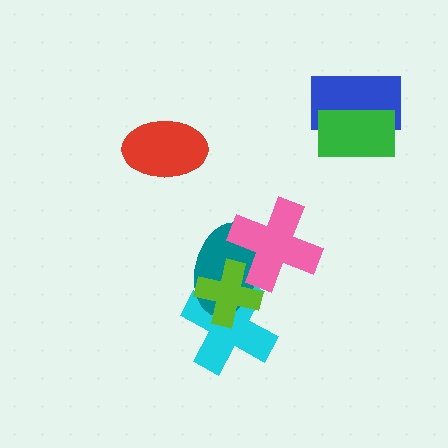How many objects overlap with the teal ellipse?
3 objects overlap with the teal ellipse.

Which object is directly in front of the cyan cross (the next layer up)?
The teal ellipse is directly in front of the cyan cross.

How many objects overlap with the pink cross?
2 objects overlap with the pink cross.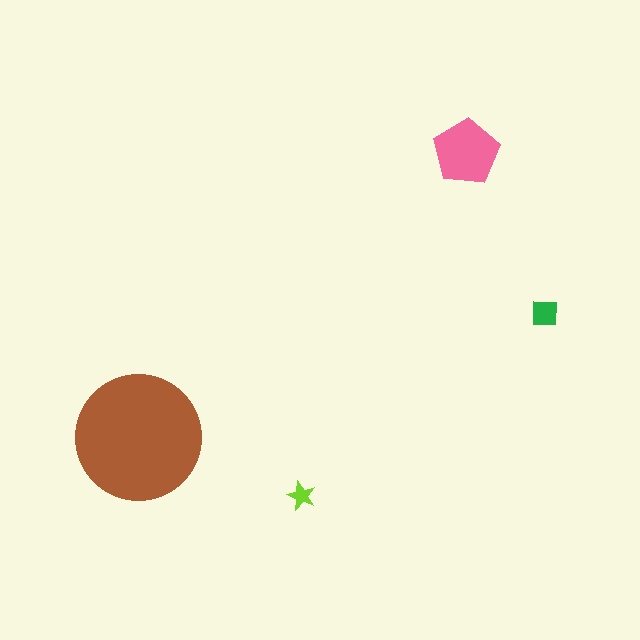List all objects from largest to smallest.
The brown circle, the pink pentagon, the green square, the lime star.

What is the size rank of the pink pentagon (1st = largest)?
2nd.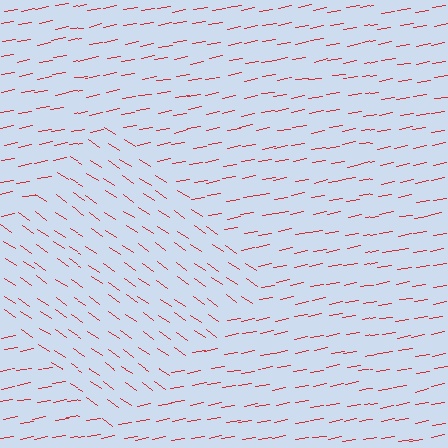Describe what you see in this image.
The image is filled with small red line segments. A diamond region in the image has lines oriented differently from the surrounding lines, creating a visible texture boundary.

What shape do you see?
I see a diamond.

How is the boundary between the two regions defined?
The boundary is defined purely by a change in line orientation (approximately 45 degrees difference). All lines are the same color and thickness.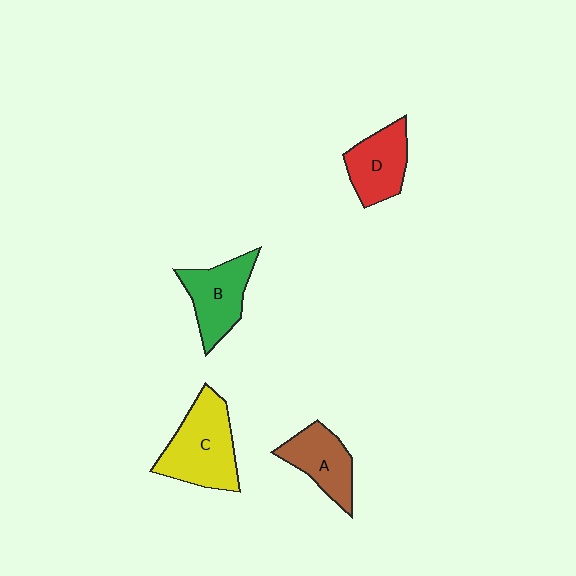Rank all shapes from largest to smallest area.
From largest to smallest: C (yellow), B (green), D (red), A (brown).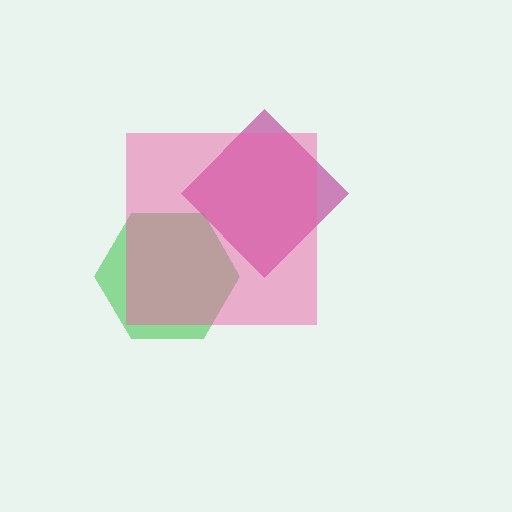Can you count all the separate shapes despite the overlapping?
Yes, there are 3 separate shapes.